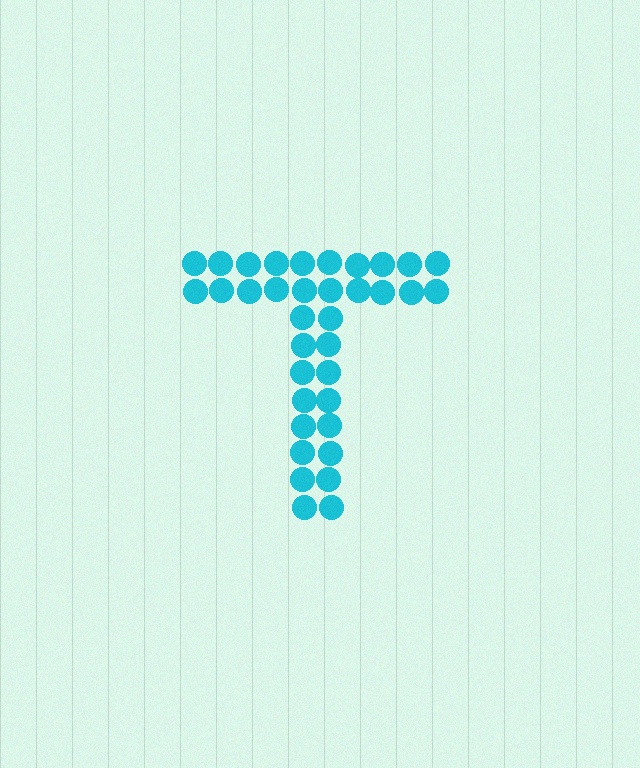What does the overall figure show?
The overall figure shows the letter T.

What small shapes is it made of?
It is made of small circles.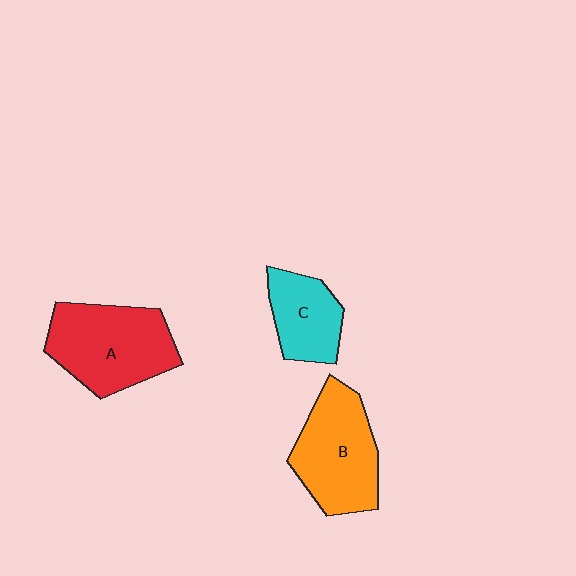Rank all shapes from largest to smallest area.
From largest to smallest: A (red), B (orange), C (cyan).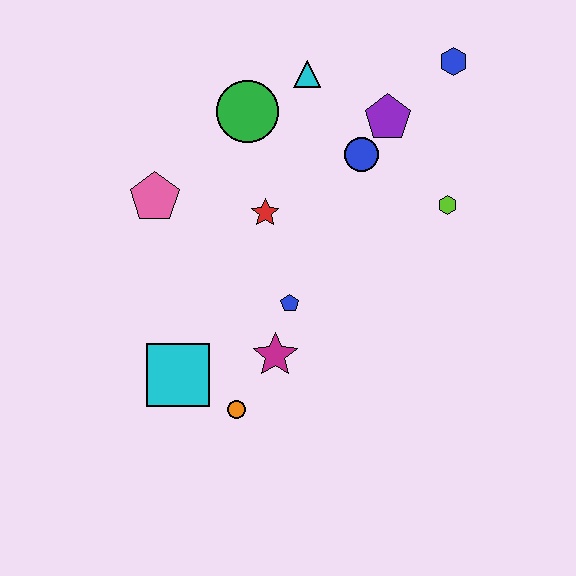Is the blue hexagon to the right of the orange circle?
Yes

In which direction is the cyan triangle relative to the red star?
The cyan triangle is above the red star.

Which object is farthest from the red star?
The blue hexagon is farthest from the red star.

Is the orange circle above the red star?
No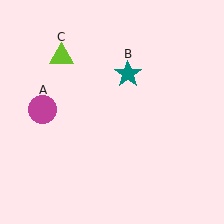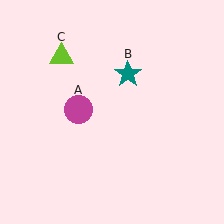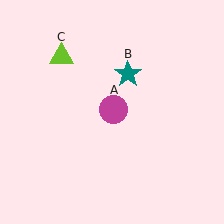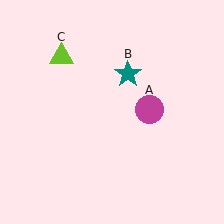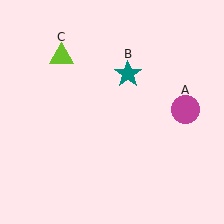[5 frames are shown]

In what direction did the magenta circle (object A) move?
The magenta circle (object A) moved right.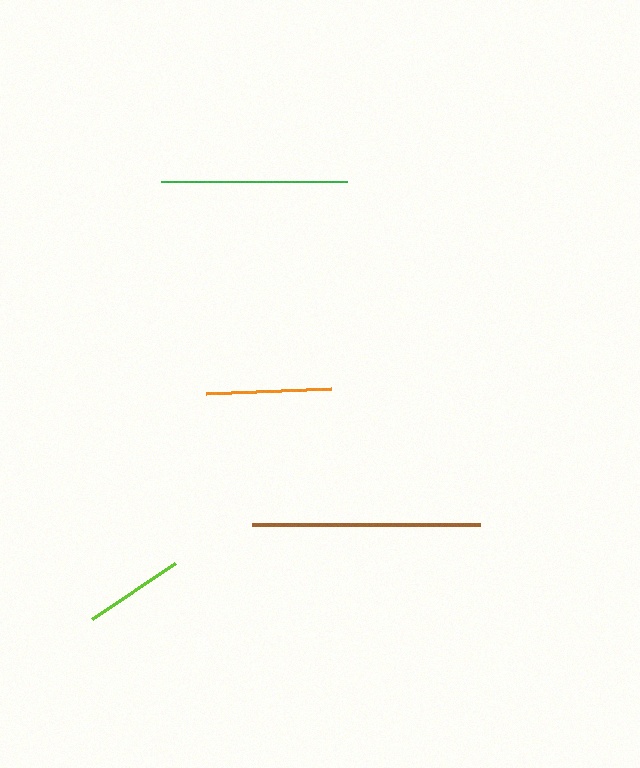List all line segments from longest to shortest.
From longest to shortest: brown, green, orange, lime.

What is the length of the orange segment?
The orange segment is approximately 125 pixels long.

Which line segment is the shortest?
The lime line is the shortest at approximately 100 pixels.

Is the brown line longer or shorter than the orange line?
The brown line is longer than the orange line.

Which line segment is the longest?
The brown line is the longest at approximately 228 pixels.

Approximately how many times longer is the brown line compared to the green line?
The brown line is approximately 1.2 times the length of the green line.